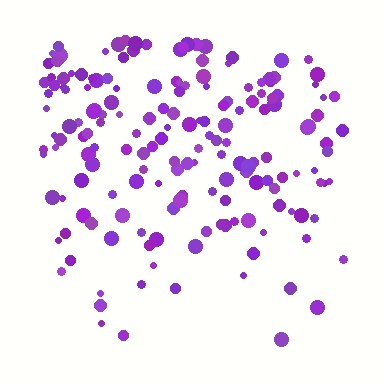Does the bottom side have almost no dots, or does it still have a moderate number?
Still a moderate number, just noticeably fewer than the top.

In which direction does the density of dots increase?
From bottom to top, with the top side densest.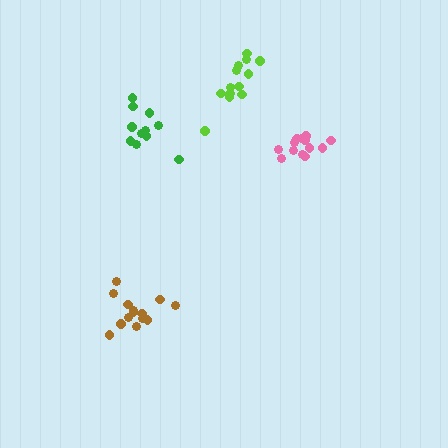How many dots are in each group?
Group 1: 14 dots, Group 2: 13 dots, Group 3: 13 dots, Group 4: 11 dots (51 total).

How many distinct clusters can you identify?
There are 4 distinct clusters.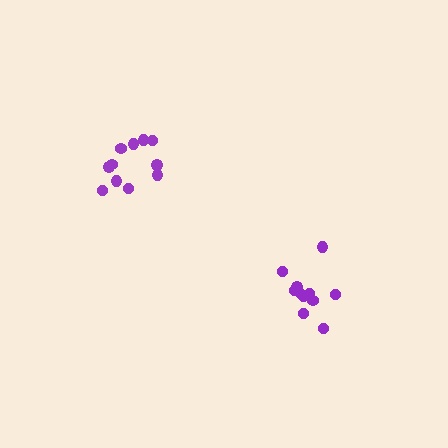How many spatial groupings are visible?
There are 2 spatial groupings.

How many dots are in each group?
Group 1: 11 dots, Group 2: 11 dots (22 total).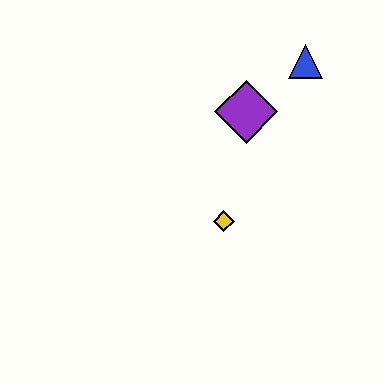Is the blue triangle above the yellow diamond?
Yes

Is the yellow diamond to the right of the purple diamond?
No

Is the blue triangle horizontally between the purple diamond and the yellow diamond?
No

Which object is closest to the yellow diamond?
The purple diamond is closest to the yellow diamond.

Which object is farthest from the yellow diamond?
The blue triangle is farthest from the yellow diamond.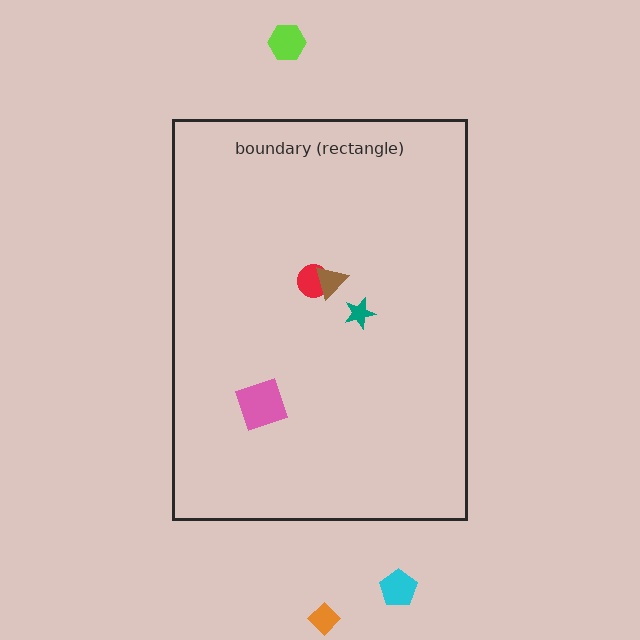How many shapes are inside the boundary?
4 inside, 3 outside.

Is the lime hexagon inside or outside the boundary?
Outside.